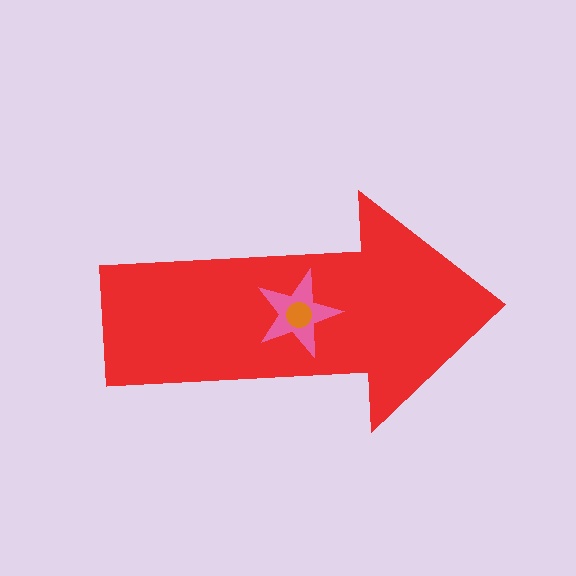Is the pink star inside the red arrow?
Yes.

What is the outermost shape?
The red arrow.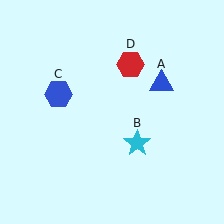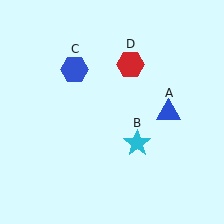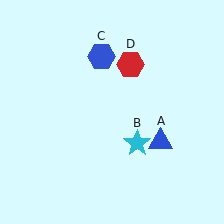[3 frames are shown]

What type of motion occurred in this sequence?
The blue triangle (object A), blue hexagon (object C) rotated clockwise around the center of the scene.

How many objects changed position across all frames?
2 objects changed position: blue triangle (object A), blue hexagon (object C).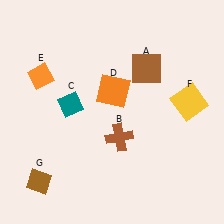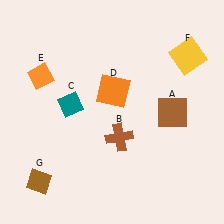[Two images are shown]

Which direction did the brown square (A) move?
The brown square (A) moved down.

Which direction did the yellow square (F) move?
The yellow square (F) moved up.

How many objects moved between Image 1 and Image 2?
2 objects moved between the two images.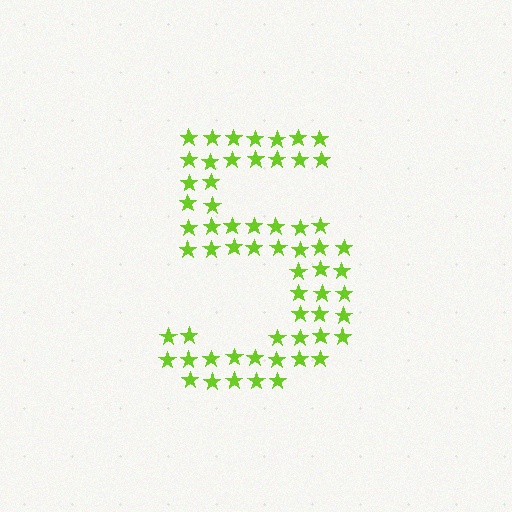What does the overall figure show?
The overall figure shows the digit 5.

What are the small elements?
The small elements are stars.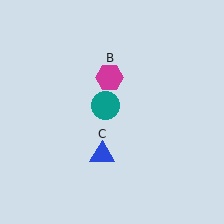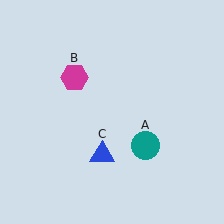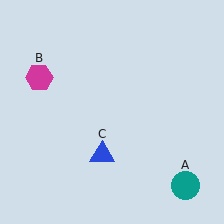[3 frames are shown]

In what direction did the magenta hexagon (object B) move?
The magenta hexagon (object B) moved left.